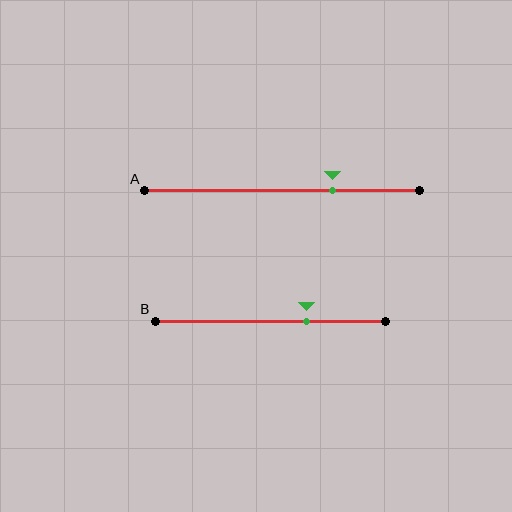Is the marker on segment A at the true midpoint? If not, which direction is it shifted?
No, the marker on segment A is shifted to the right by about 18% of the segment length.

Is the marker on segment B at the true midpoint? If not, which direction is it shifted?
No, the marker on segment B is shifted to the right by about 16% of the segment length.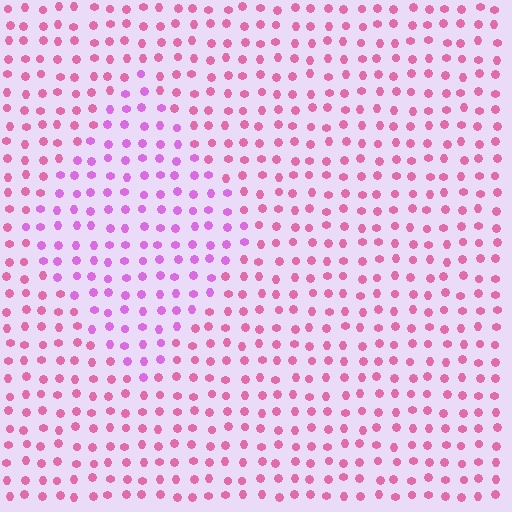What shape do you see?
I see a diamond.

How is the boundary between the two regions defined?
The boundary is defined purely by a slight shift in hue (about 29 degrees). Spacing, size, and orientation are identical on both sides.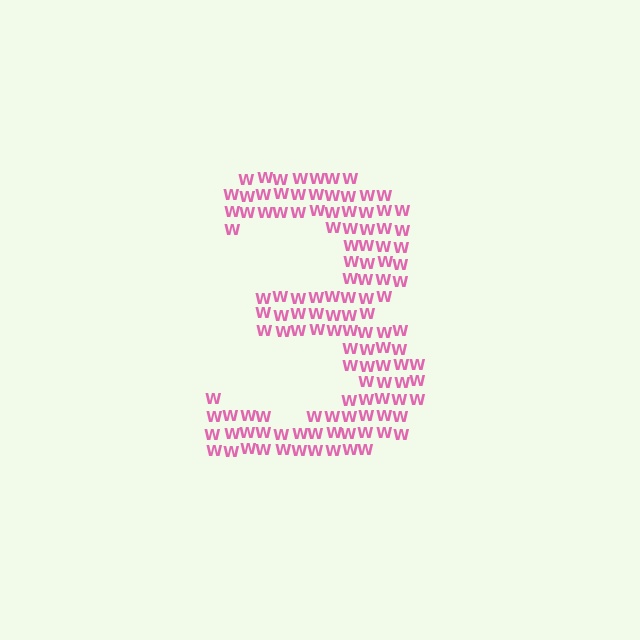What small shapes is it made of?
It is made of small letter W's.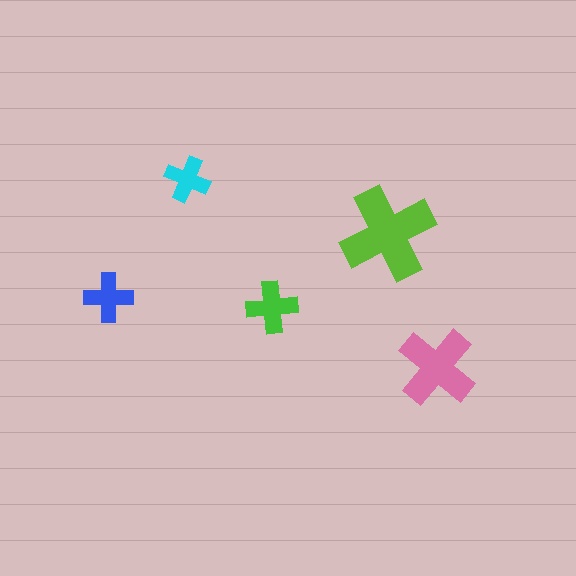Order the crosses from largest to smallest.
the lime one, the pink one, the green one, the blue one, the cyan one.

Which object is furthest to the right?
The pink cross is rightmost.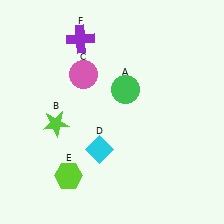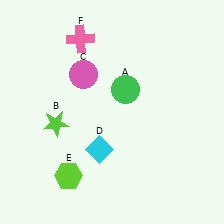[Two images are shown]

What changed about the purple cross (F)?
In Image 1, F is purple. In Image 2, it changed to pink.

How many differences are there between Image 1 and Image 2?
There is 1 difference between the two images.